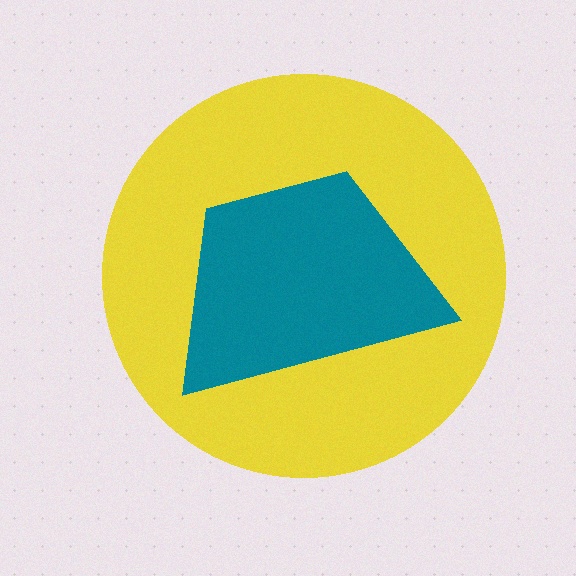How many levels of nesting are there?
2.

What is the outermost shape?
The yellow circle.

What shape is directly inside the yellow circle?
The teal trapezoid.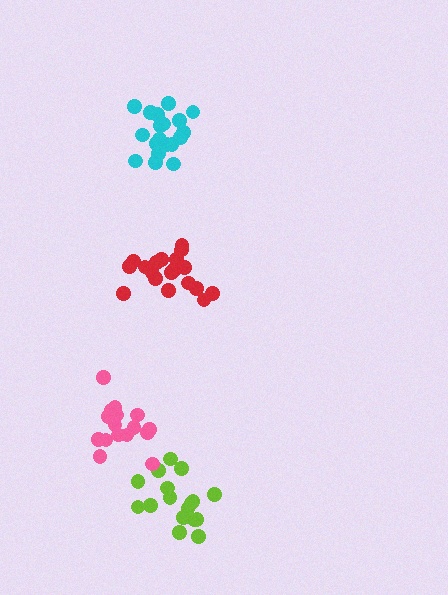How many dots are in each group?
Group 1: 17 dots, Group 2: 19 dots, Group 3: 16 dots, Group 4: 19 dots (71 total).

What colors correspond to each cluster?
The clusters are colored: lime, red, pink, cyan.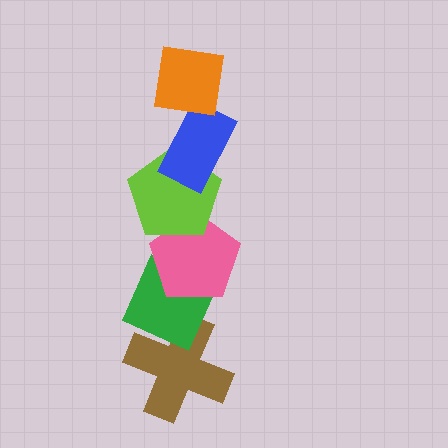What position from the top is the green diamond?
The green diamond is 5th from the top.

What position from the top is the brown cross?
The brown cross is 6th from the top.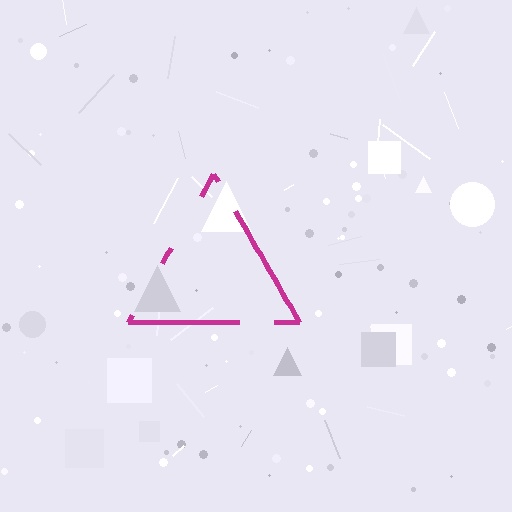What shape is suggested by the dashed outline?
The dashed outline suggests a triangle.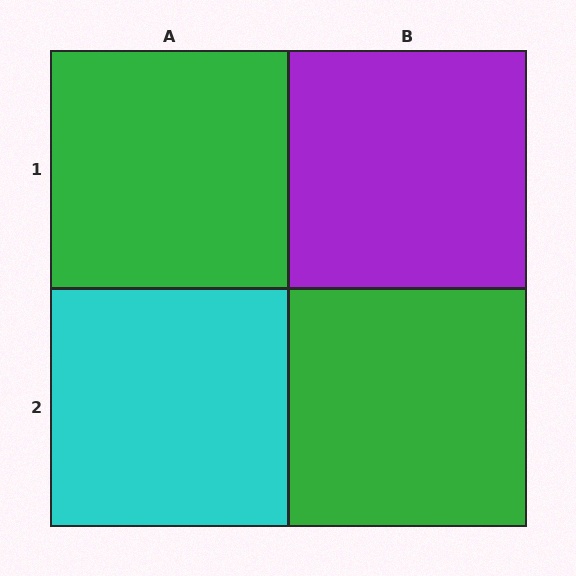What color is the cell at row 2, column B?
Green.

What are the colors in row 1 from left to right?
Green, purple.